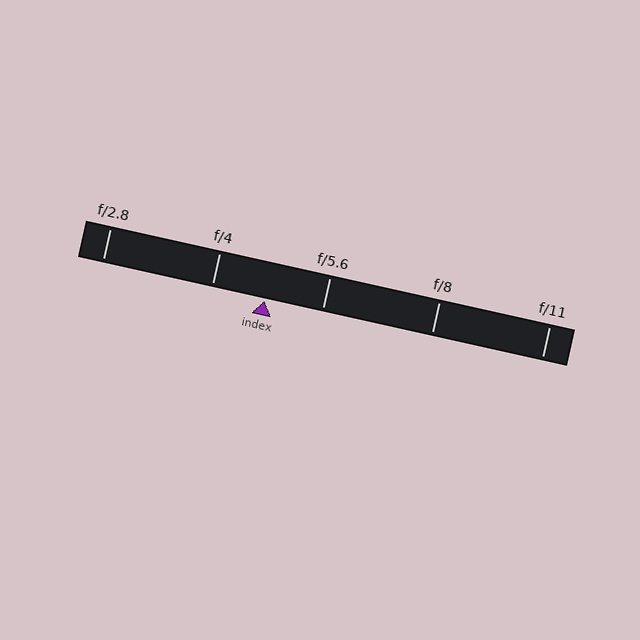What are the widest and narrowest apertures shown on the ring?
The widest aperture shown is f/2.8 and the narrowest is f/11.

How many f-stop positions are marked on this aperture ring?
There are 5 f-stop positions marked.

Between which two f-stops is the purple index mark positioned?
The index mark is between f/4 and f/5.6.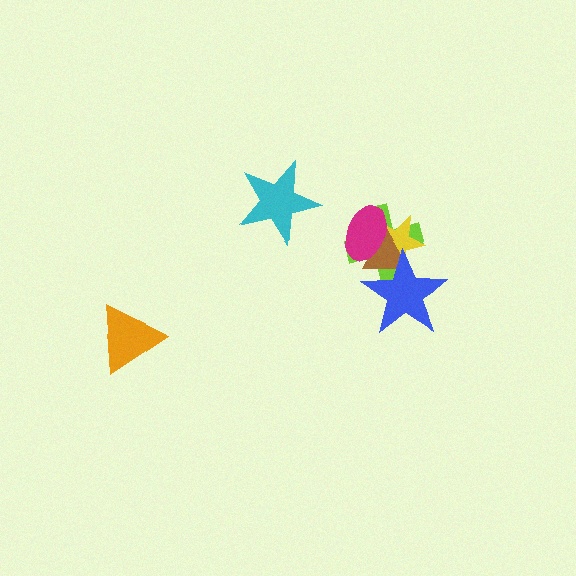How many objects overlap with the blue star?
3 objects overlap with the blue star.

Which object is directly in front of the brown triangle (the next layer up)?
The magenta ellipse is directly in front of the brown triangle.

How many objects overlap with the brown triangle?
4 objects overlap with the brown triangle.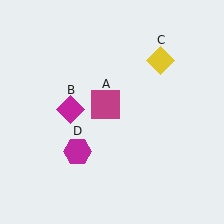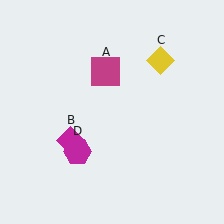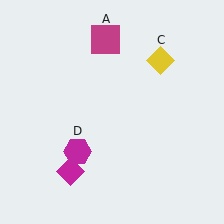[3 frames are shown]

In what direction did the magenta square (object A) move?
The magenta square (object A) moved up.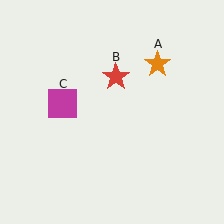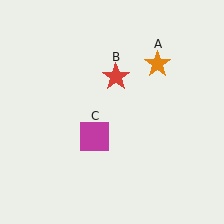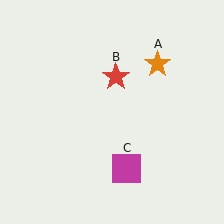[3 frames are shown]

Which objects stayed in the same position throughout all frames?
Orange star (object A) and red star (object B) remained stationary.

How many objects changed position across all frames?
1 object changed position: magenta square (object C).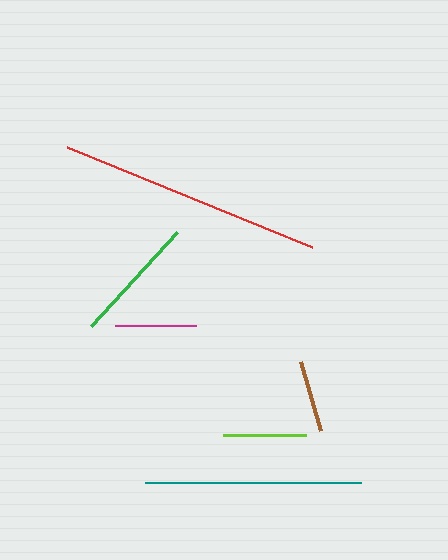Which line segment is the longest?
The red line is the longest at approximately 265 pixels.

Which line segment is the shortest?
The brown line is the shortest at approximately 71 pixels.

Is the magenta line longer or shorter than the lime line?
The lime line is longer than the magenta line.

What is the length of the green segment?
The green segment is approximately 129 pixels long.